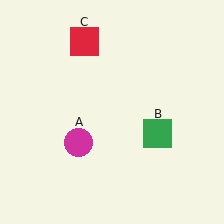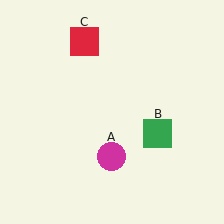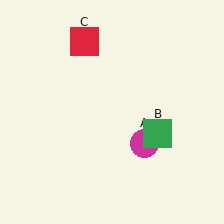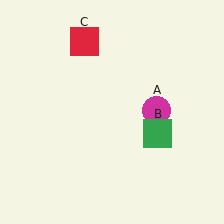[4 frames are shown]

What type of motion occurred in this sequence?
The magenta circle (object A) rotated counterclockwise around the center of the scene.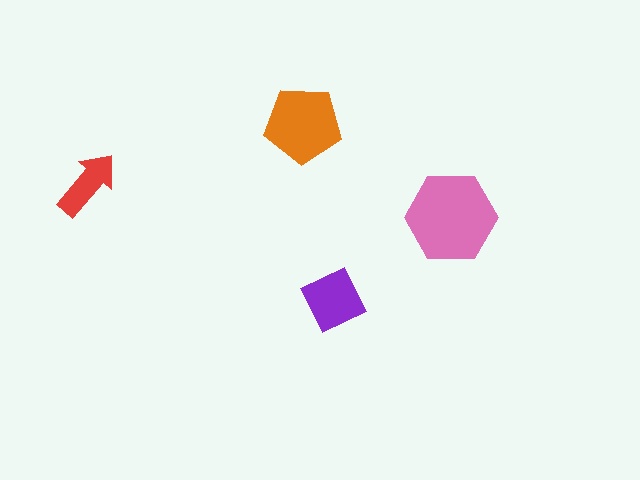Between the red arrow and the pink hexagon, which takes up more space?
The pink hexagon.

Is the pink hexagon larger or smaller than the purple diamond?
Larger.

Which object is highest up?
The orange pentagon is topmost.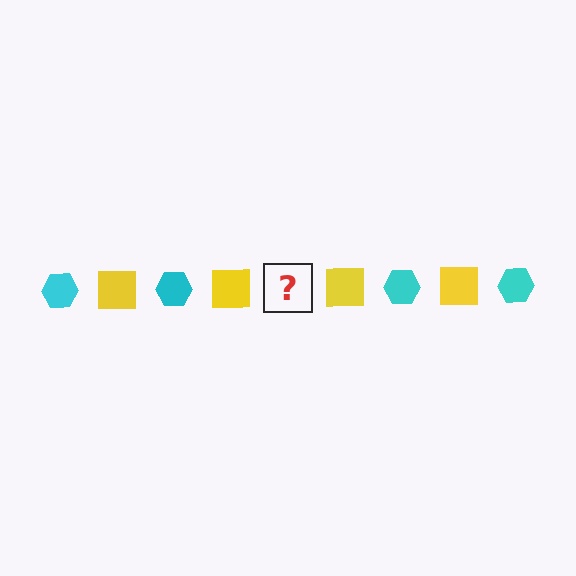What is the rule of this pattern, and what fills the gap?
The rule is that the pattern alternates between cyan hexagon and yellow square. The gap should be filled with a cyan hexagon.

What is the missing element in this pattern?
The missing element is a cyan hexagon.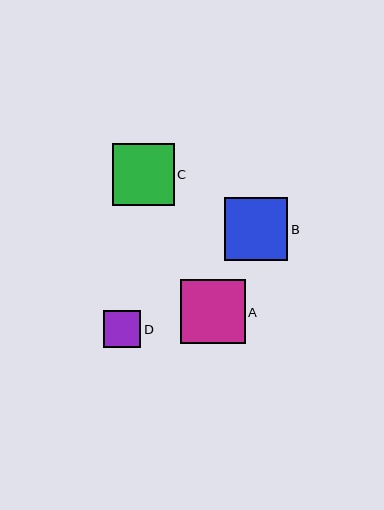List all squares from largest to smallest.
From largest to smallest: A, B, C, D.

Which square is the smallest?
Square D is the smallest with a size of approximately 37 pixels.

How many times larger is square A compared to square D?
Square A is approximately 1.7 times the size of square D.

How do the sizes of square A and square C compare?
Square A and square C are approximately the same size.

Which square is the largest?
Square A is the largest with a size of approximately 64 pixels.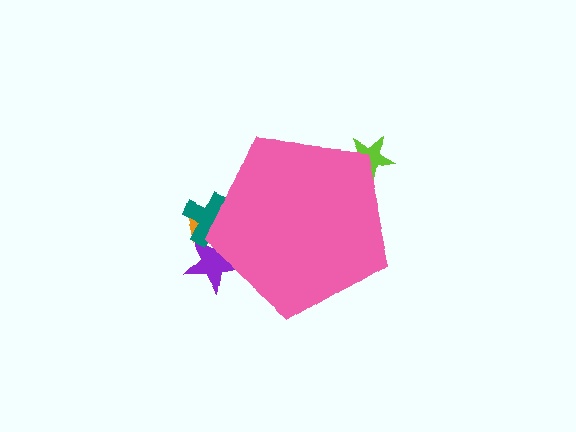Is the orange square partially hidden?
Yes, the orange square is partially hidden behind the pink pentagon.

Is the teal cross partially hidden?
Yes, the teal cross is partially hidden behind the pink pentagon.